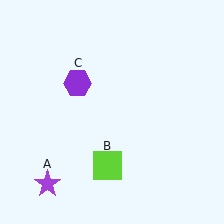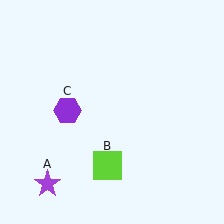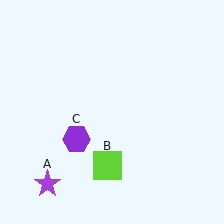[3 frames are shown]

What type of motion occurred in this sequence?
The purple hexagon (object C) rotated counterclockwise around the center of the scene.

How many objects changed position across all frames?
1 object changed position: purple hexagon (object C).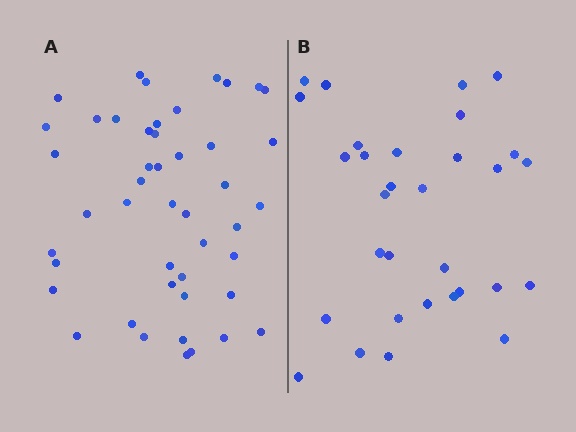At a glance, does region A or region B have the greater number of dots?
Region A (the left region) has more dots.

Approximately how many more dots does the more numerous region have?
Region A has approximately 15 more dots than region B.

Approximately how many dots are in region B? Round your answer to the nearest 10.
About 30 dots. (The exact count is 31, which rounds to 30.)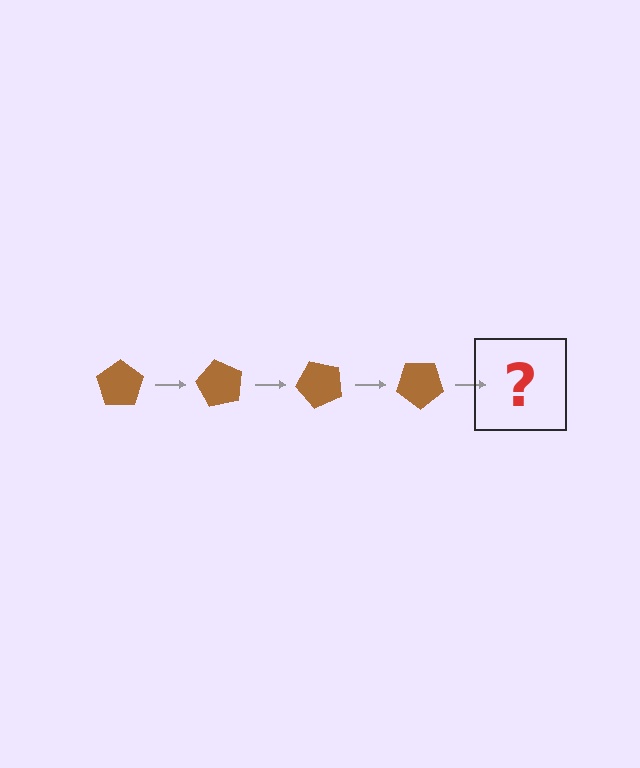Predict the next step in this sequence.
The next step is a brown pentagon rotated 240 degrees.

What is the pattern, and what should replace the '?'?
The pattern is that the pentagon rotates 60 degrees each step. The '?' should be a brown pentagon rotated 240 degrees.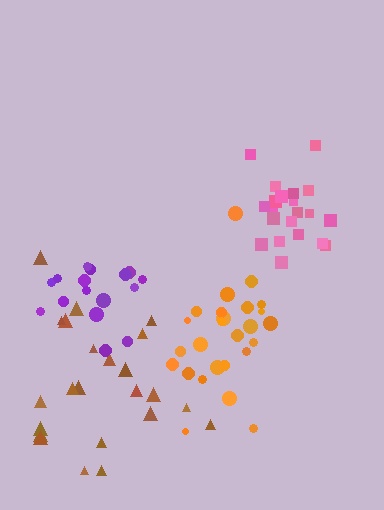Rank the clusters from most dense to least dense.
pink, orange, purple, brown.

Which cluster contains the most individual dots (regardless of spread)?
Orange (26).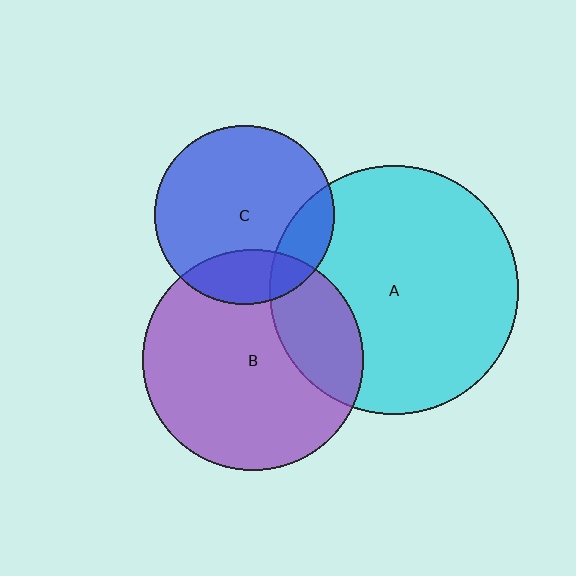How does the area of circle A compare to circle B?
Approximately 1.3 times.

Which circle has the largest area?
Circle A (cyan).